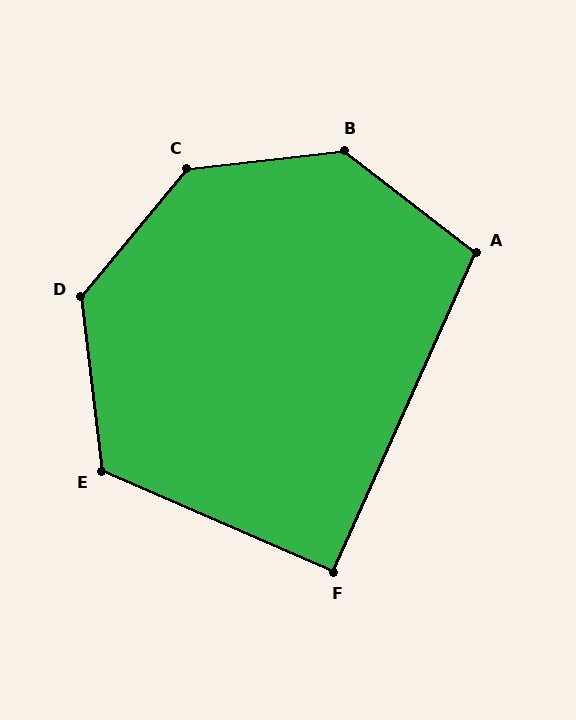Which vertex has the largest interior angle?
B, at approximately 136 degrees.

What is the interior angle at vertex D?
Approximately 133 degrees (obtuse).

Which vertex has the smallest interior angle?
F, at approximately 91 degrees.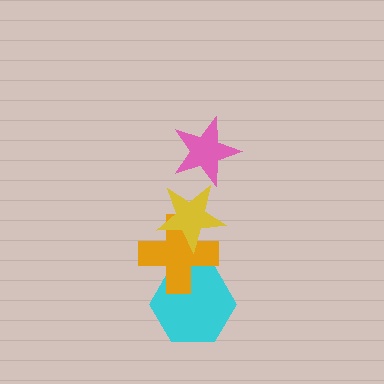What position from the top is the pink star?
The pink star is 1st from the top.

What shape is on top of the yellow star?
The pink star is on top of the yellow star.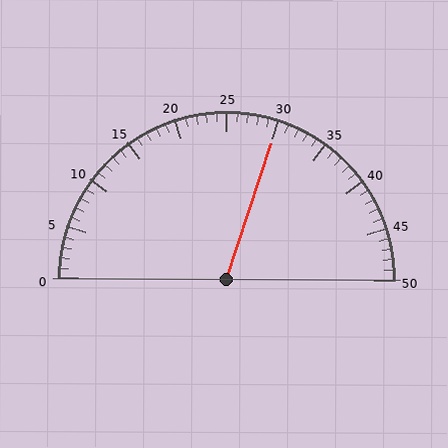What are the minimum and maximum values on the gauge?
The gauge ranges from 0 to 50.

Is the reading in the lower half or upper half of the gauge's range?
The reading is in the upper half of the range (0 to 50).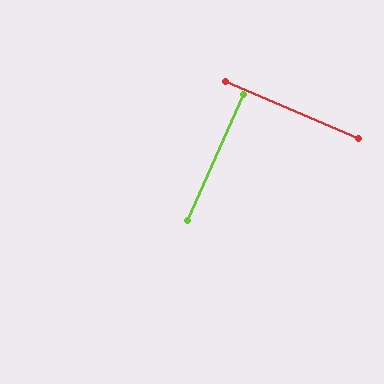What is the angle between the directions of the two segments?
Approximately 89 degrees.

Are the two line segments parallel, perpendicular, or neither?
Perpendicular — they meet at approximately 89°.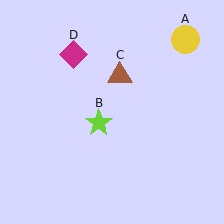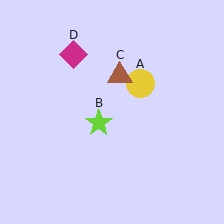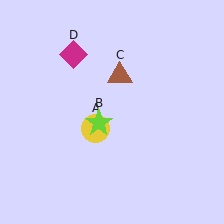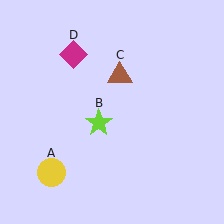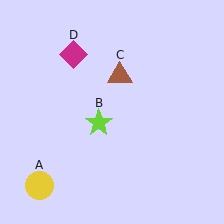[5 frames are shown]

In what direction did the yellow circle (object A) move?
The yellow circle (object A) moved down and to the left.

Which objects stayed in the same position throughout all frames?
Lime star (object B) and brown triangle (object C) and magenta diamond (object D) remained stationary.